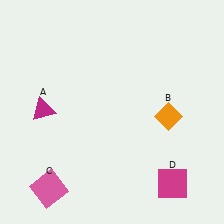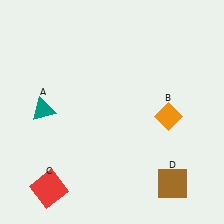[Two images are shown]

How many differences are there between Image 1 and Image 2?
There are 3 differences between the two images.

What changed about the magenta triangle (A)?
In Image 1, A is magenta. In Image 2, it changed to teal.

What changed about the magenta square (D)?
In Image 1, D is magenta. In Image 2, it changed to brown.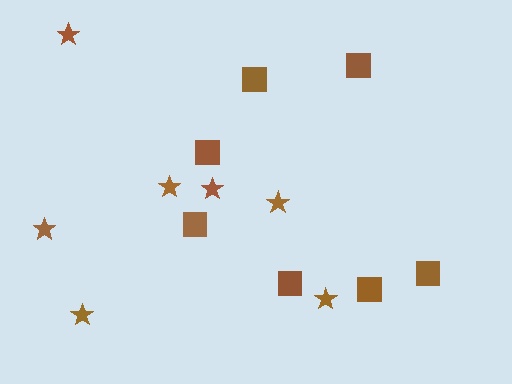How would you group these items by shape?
There are 2 groups: one group of squares (7) and one group of stars (7).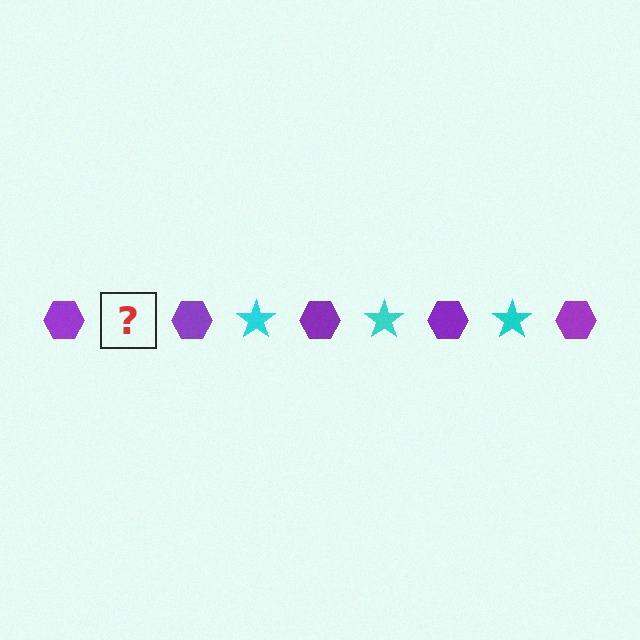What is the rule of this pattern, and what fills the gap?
The rule is that the pattern alternates between purple hexagon and cyan star. The gap should be filled with a cyan star.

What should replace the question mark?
The question mark should be replaced with a cyan star.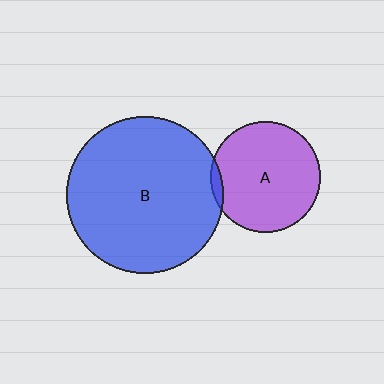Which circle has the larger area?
Circle B (blue).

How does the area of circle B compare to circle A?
Approximately 2.0 times.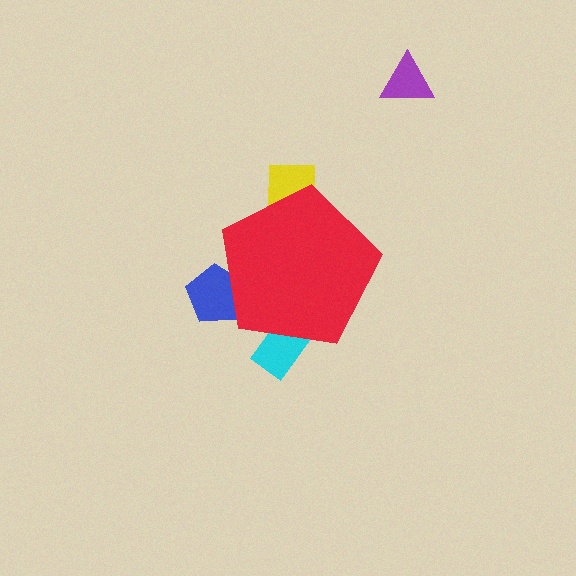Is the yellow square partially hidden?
Yes, the yellow square is partially hidden behind the red pentagon.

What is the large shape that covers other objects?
A red pentagon.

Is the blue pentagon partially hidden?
Yes, the blue pentagon is partially hidden behind the red pentagon.